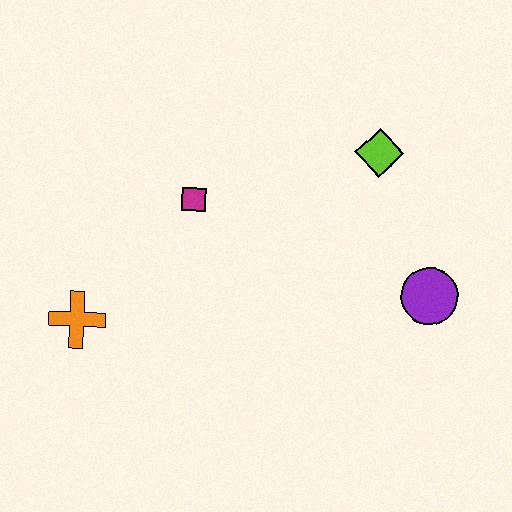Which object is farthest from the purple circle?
The orange cross is farthest from the purple circle.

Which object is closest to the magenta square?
The orange cross is closest to the magenta square.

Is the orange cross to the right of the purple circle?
No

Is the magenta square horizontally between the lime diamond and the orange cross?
Yes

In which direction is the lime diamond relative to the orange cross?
The lime diamond is to the right of the orange cross.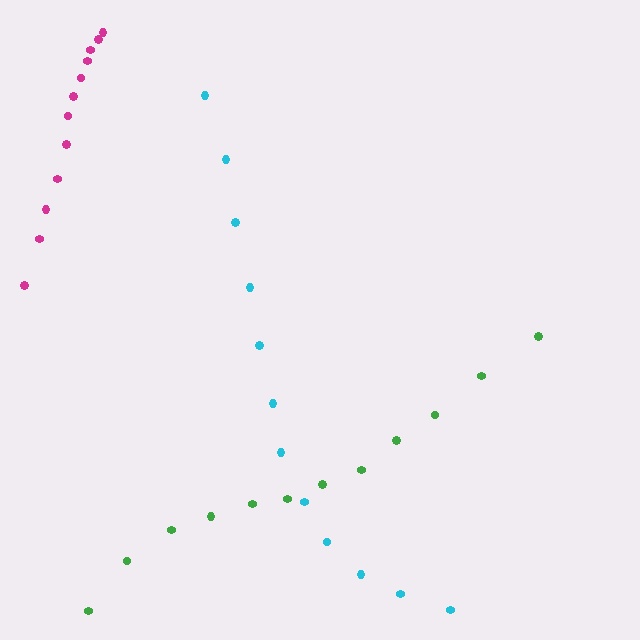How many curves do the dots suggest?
There are 3 distinct paths.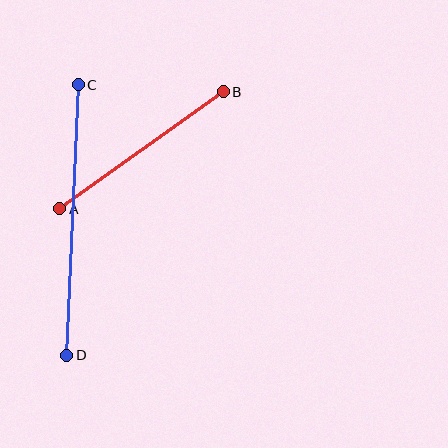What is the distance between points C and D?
The distance is approximately 271 pixels.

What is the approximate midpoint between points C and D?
The midpoint is at approximately (72, 220) pixels.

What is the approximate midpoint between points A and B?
The midpoint is at approximately (141, 150) pixels.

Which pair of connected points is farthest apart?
Points C and D are farthest apart.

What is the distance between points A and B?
The distance is approximately 201 pixels.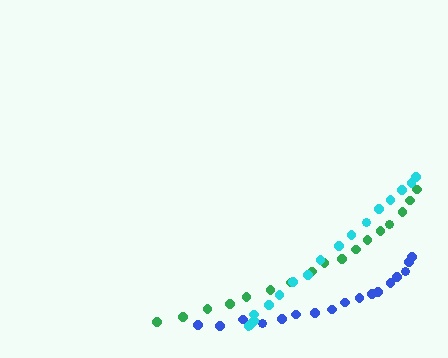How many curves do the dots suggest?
There are 3 distinct paths.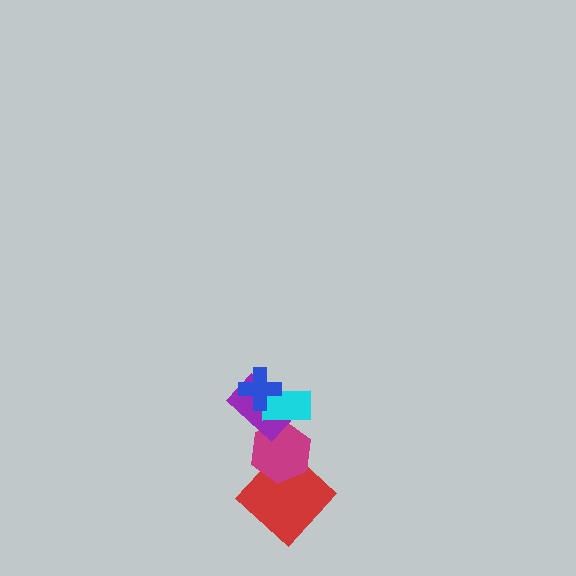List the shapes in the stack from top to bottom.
From top to bottom: the blue cross, the cyan rectangle, the purple rectangle, the magenta hexagon, the red diamond.